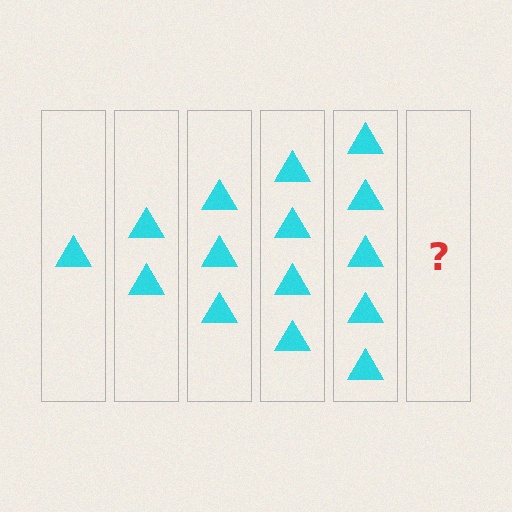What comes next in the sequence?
The next element should be 6 triangles.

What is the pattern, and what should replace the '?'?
The pattern is that each step adds one more triangle. The '?' should be 6 triangles.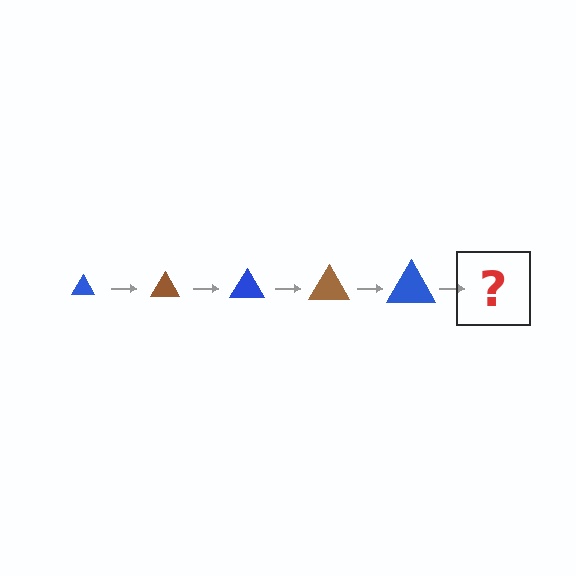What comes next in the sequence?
The next element should be a brown triangle, larger than the previous one.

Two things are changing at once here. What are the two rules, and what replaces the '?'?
The two rules are that the triangle grows larger each step and the color cycles through blue and brown. The '?' should be a brown triangle, larger than the previous one.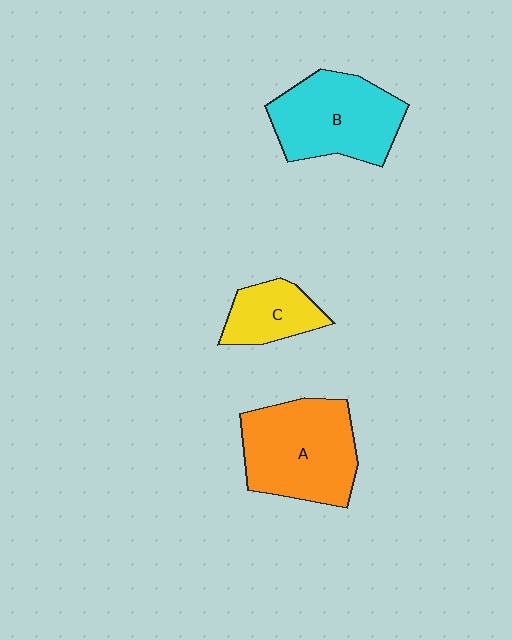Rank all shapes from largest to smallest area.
From largest to smallest: A (orange), B (cyan), C (yellow).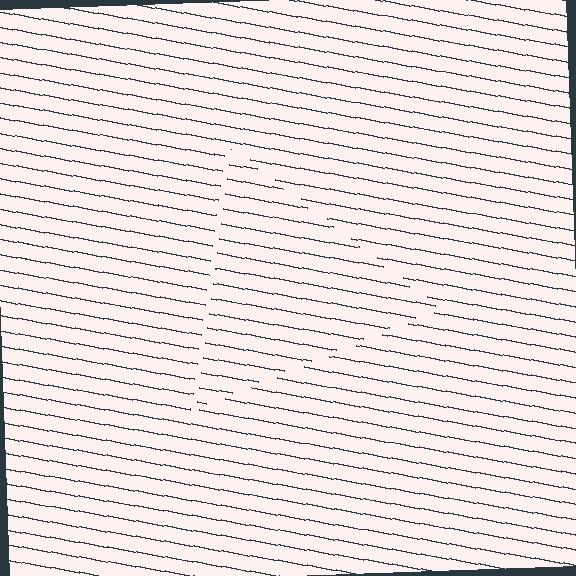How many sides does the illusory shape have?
3 sides — the line-ends trace a triangle.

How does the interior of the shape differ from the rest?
The interior of the shape contains the same grating, shifted by half a period — the contour is defined by the phase discontinuity where line-ends from the inner and outer gratings abut.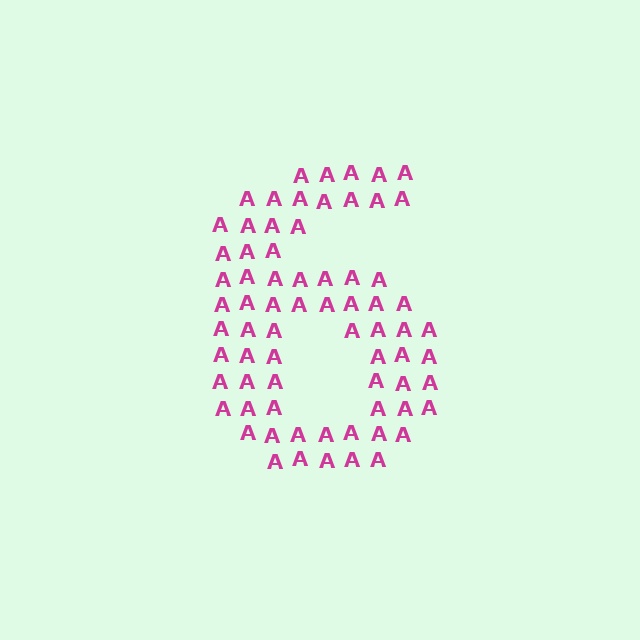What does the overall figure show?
The overall figure shows the digit 6.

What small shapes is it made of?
It is made of small letter A's.